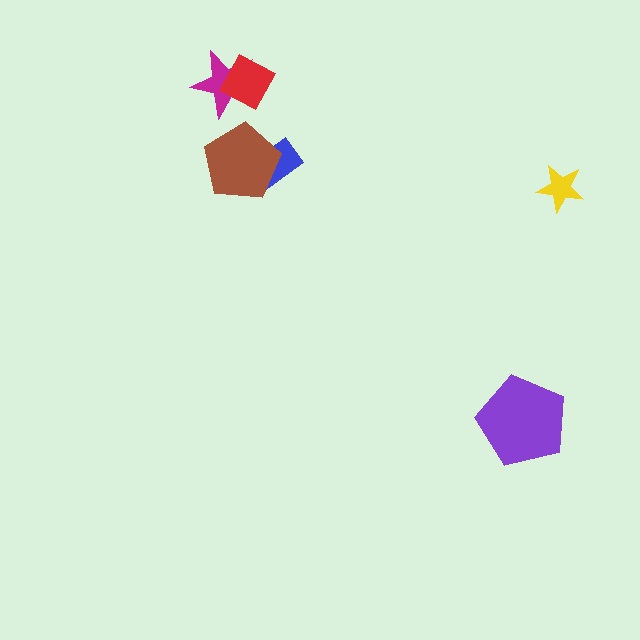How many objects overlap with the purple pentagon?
0 objects overlap with the purple pentagon.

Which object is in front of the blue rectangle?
The brown pentagon is in front of the blue rectangle.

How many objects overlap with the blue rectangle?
1 object overlaps with the blue rectangle.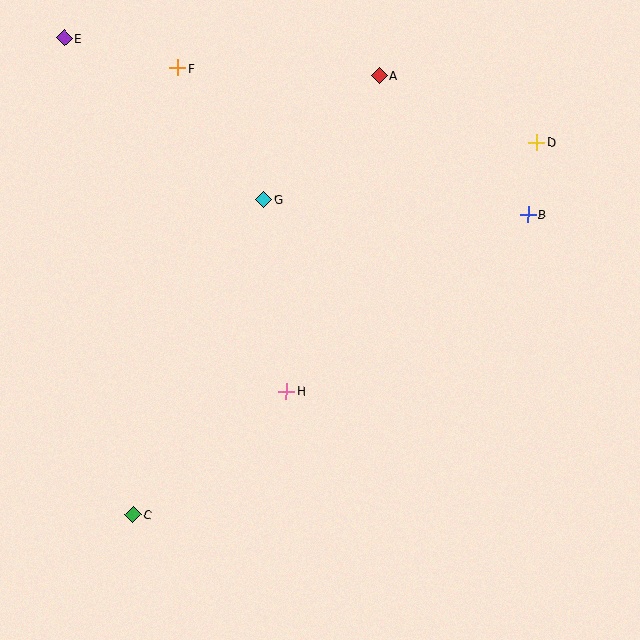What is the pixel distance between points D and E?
The distance between D and E is 484 pixels.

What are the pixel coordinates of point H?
Point H is at (286, 391).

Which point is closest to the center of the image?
Point H at (286, 391) is closest to the center.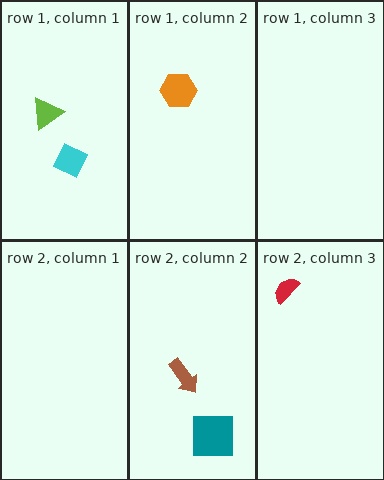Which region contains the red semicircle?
The row 2, column 3 region.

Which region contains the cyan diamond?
The row 1, column 1 region.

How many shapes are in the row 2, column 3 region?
1.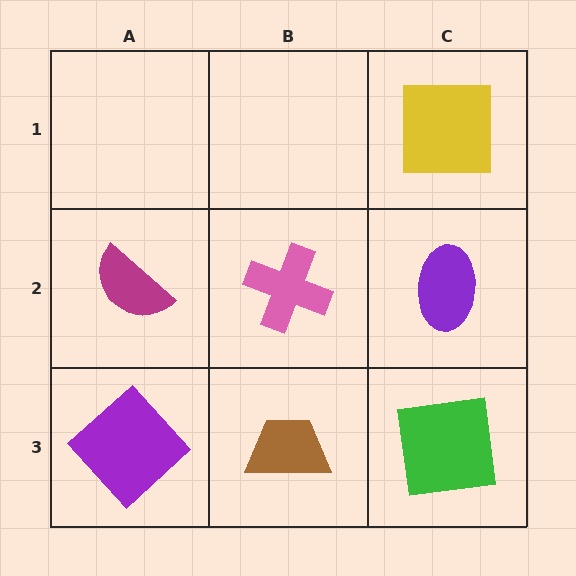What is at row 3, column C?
A green square.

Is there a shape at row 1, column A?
No, that cell is empty.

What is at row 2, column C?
A purple ellipse.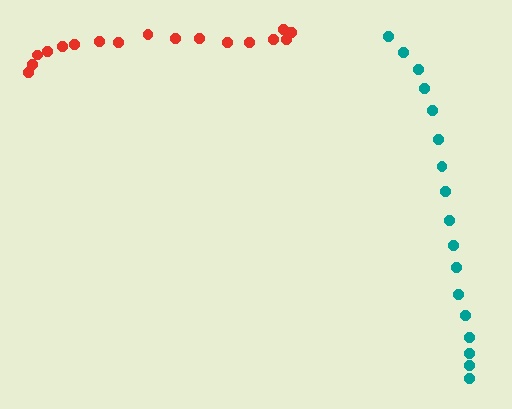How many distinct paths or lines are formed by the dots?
There are 2 distinct paths.